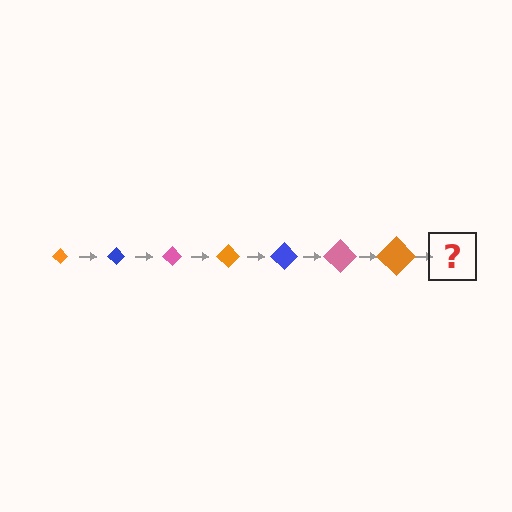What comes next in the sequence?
The next element should be a blue diamond, larger than the previous one.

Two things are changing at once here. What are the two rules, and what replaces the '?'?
The two rules are that the diamond grows larger each step and the color cycles through orange, blue, and pink. The '?' should be a blue diamond, larger than the previous one.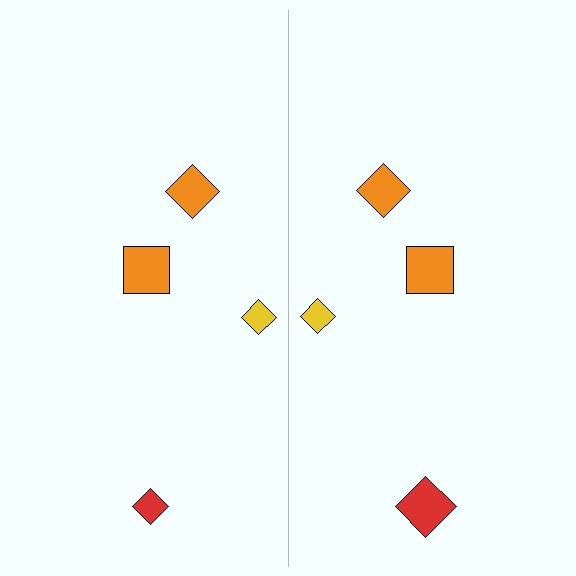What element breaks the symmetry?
The red diamond on the right side has a different size than its mirror counterpart.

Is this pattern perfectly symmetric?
No, the pattern is not perfectly symmetric. The red diamond on the right side has a different size than its mirror counterpart.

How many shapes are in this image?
There are 8 shapes in this image.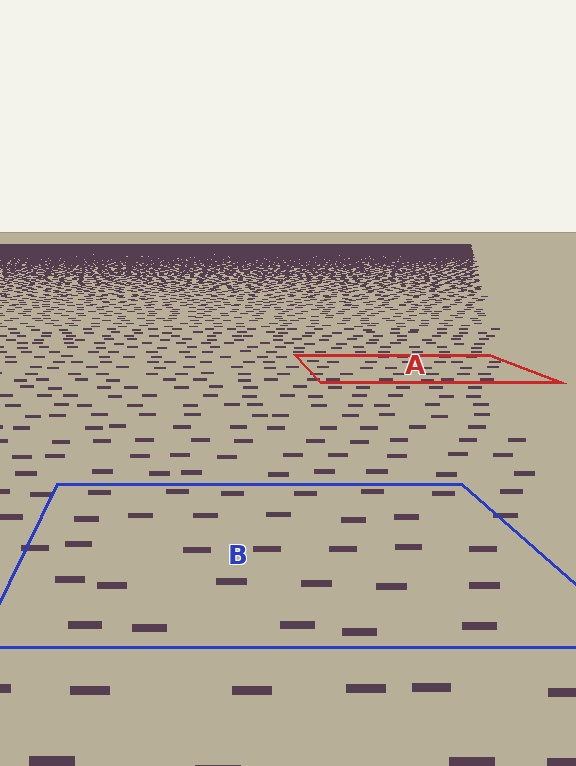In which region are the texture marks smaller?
The texture marks are smaller in region A, because it is farther away.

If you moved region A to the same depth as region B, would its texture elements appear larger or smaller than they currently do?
They would appear larger. At a closer depth, the same texture elements are projected at a bigger on-screen size.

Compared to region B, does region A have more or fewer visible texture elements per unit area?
Region A has more texture elements per unit area — they are packed more densely because it is farther away.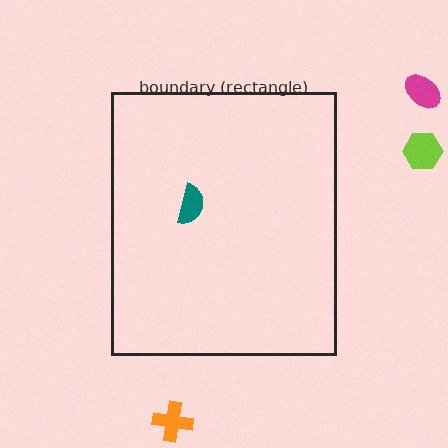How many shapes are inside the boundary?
1 inside, 3 outside.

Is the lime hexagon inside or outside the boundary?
Outside.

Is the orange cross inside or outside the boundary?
Outside.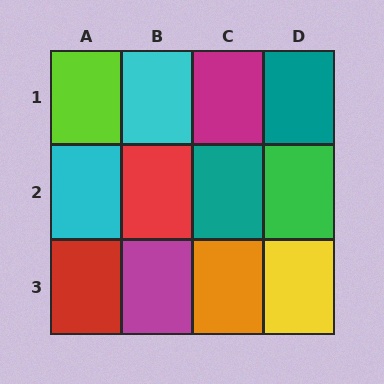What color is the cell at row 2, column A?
Cyan.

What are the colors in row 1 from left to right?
Lime, cyan, magenta, teal.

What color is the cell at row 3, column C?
Orange.